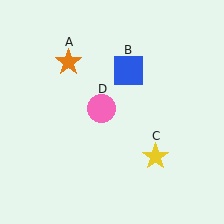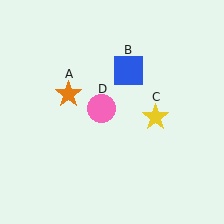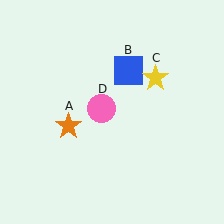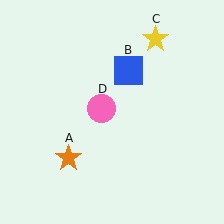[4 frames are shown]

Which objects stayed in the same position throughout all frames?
Blue square (object B) and pink circle (object D) remained stationary.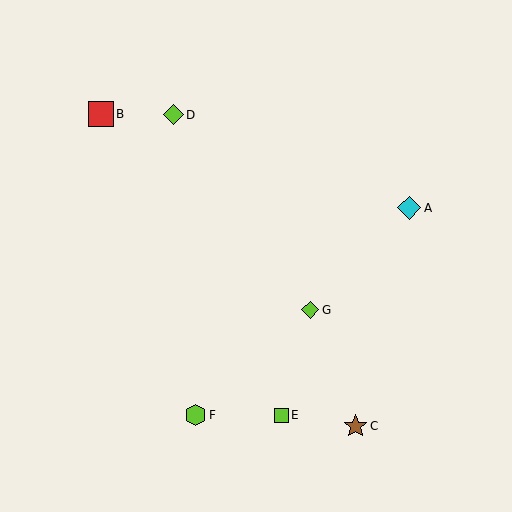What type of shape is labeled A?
Shape A is a cyan diamond.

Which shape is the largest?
The red square (labeled B) is the largest.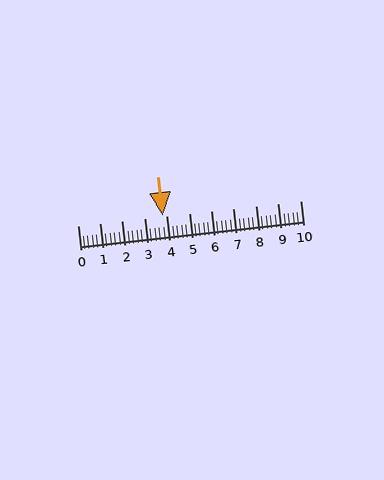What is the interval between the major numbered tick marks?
The major tick marks are spaced 1 units apart.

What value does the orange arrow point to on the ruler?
The orange arrow points to approximately 3.8.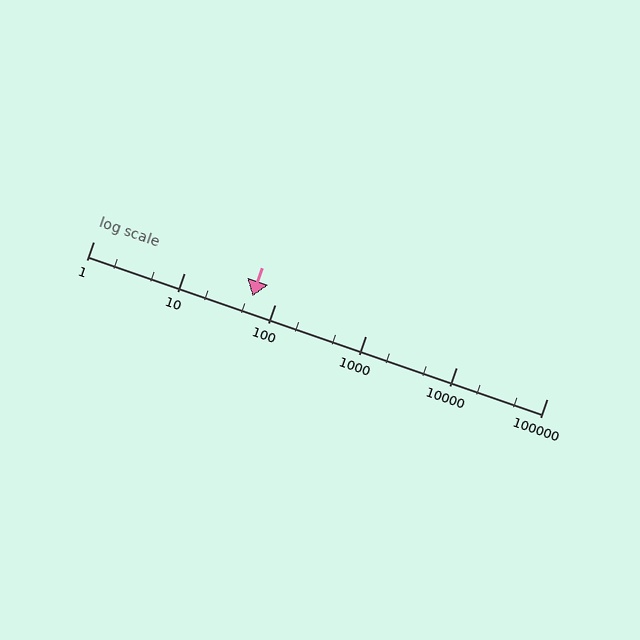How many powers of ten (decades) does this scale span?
The scale spans 5 decades, from 1 to 100000.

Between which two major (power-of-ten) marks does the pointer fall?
The pointer is between 10 and 100.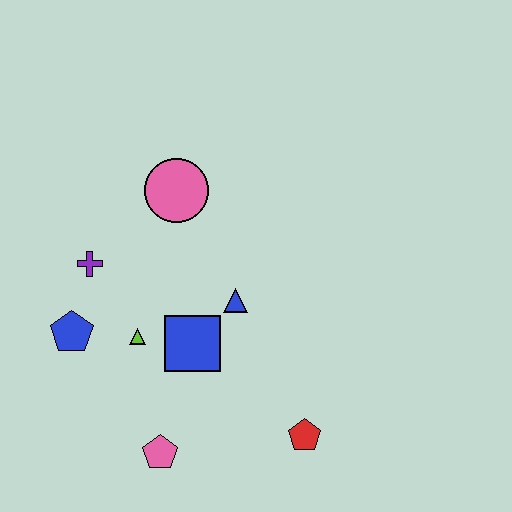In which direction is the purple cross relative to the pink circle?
The purple cross is to the left of the pink circle.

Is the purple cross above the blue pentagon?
Yes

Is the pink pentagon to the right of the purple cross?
Yes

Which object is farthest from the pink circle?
The red pentagon is farthest from the pink circle.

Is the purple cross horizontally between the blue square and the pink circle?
No